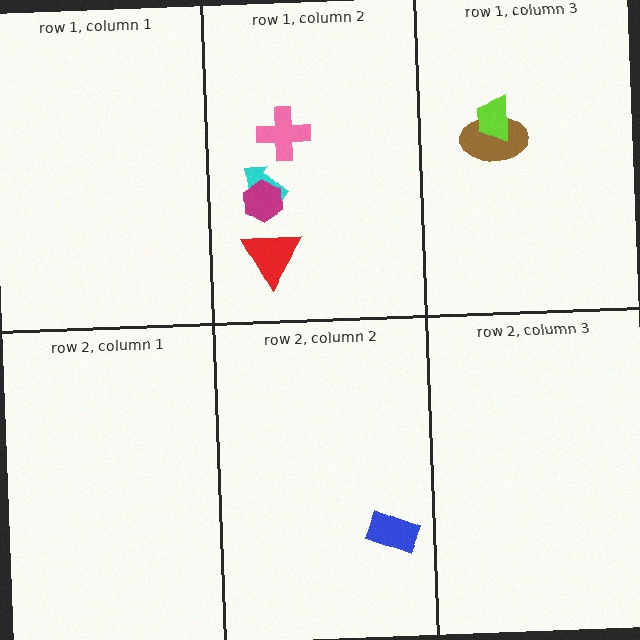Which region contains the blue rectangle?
The row 2, column 2 region.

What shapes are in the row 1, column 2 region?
The pink cross, the cyan arrow, the magenta hexagon, the red triangle.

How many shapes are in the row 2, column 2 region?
1.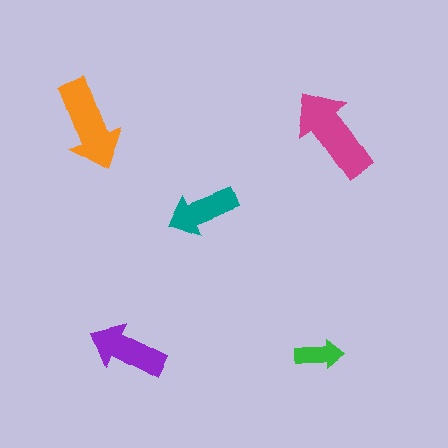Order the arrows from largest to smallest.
the magenta one, the orange one, the purple one, the teal one, the green one.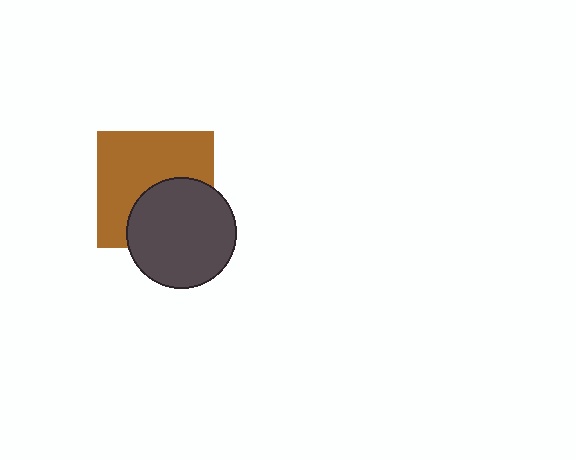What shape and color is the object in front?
The object in front is a dark gray circle.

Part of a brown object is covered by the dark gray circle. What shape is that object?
It is a square.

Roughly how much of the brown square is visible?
About half of it is visible (roughly 60%).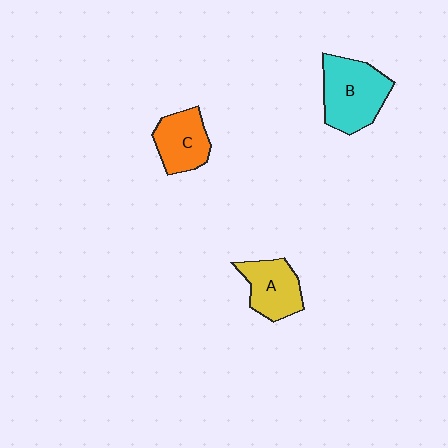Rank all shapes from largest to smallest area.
From largest to smallest: B (cyan), A (yellow), C (orange).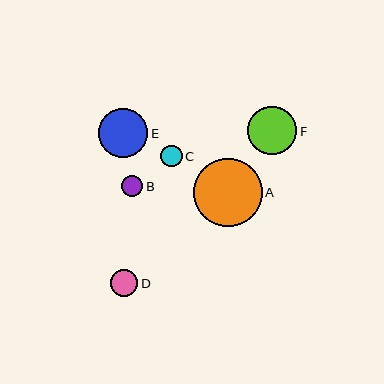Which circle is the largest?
Circle A is the largest with a size of approximately 68 pixels.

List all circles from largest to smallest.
From largest to smallest: A, E, F, D, B, C.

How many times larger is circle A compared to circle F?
Circle A is approximately 1.4 times the size of circle F.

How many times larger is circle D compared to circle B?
Circle D is approximately 1.3 times the size of circle B.